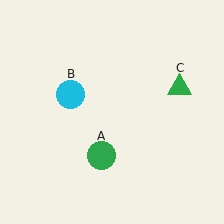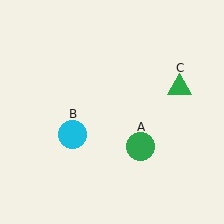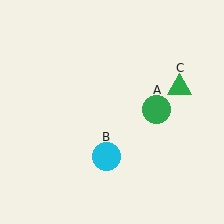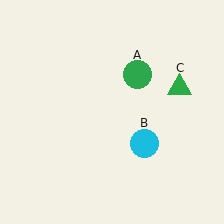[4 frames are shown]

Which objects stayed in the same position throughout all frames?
Green triangle (object C) remained stationary.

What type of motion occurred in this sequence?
The green circle (object A), cyan circle (object B) rotated counterclockwise around the center of the scene.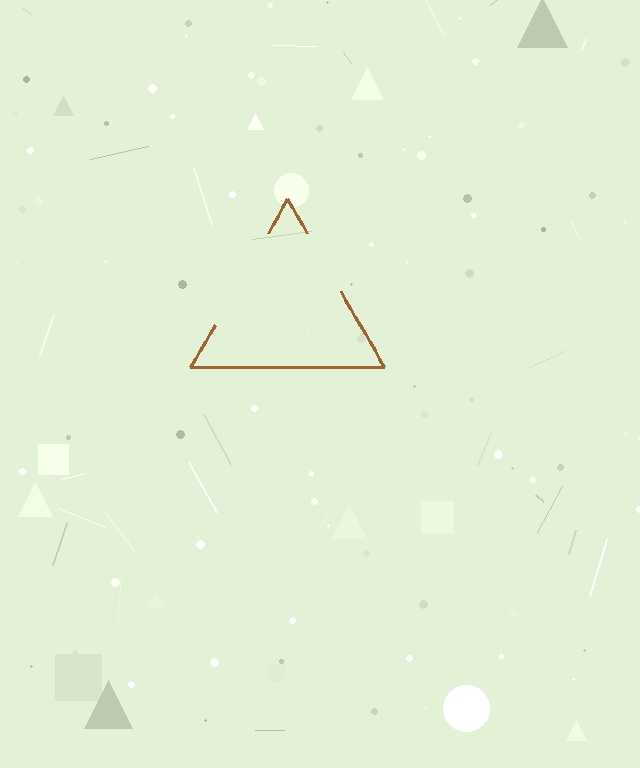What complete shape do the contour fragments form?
The contour fragments form a triangle.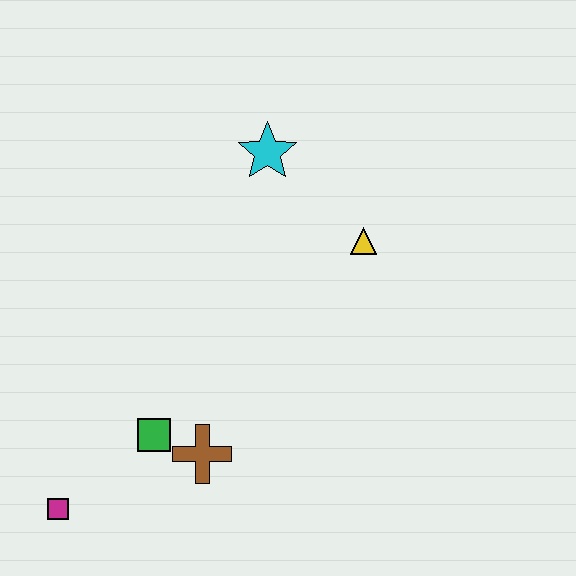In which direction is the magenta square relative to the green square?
The magenta square is to the left of the green square.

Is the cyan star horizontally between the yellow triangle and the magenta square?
Yes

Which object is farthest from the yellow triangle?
The magenta square is farthest from the yellow triangle.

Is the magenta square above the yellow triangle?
No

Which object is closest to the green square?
The brown cross is closest to the green square.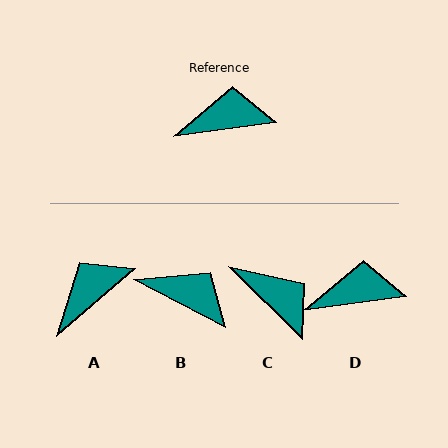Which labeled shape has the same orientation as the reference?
D.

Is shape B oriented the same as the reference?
No, it is off by about 35 degrees.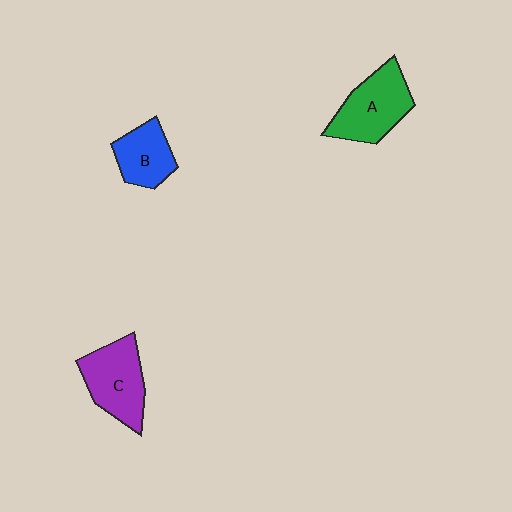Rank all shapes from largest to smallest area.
From largest to smallest: A (green), C (purple), B (blue).